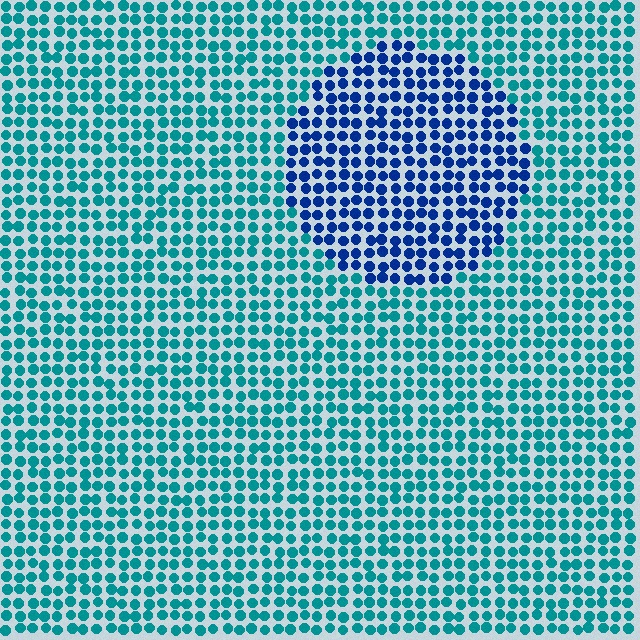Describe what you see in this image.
The image is filled with small teal elements in a uniform arrangement. A circle-shaped region is visible where the elements are tinted to a slightly different hue, forming a subtle color boundary.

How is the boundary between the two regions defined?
The boundary is defined purely by a slight shift in hue (about 42 degrees). Spacing, size, and orientation are identical on both sides.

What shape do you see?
I see a circle.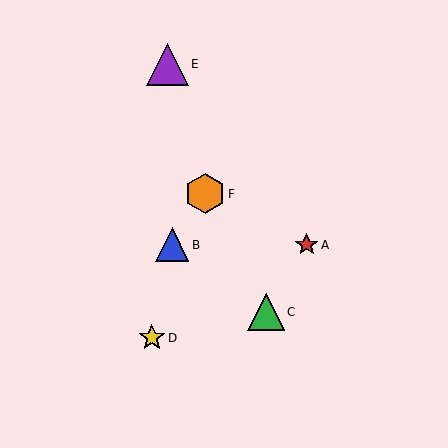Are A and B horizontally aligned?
Yes, both are at y≈245.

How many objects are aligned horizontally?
2 objects (A, B) are aligned horizontally.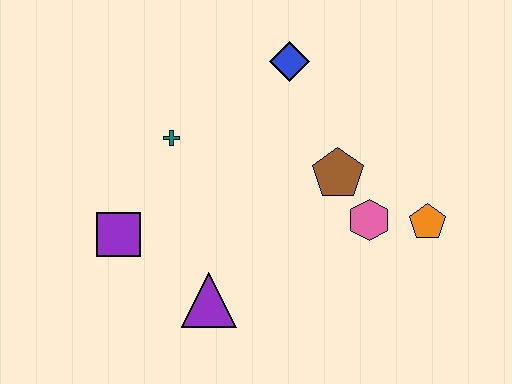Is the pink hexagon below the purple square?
No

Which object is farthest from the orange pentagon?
The purple square is farthest from the orange pentagon.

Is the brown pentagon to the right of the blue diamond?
Yes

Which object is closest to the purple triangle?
The purple square is closest to the purple triangle.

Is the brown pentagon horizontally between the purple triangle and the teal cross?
No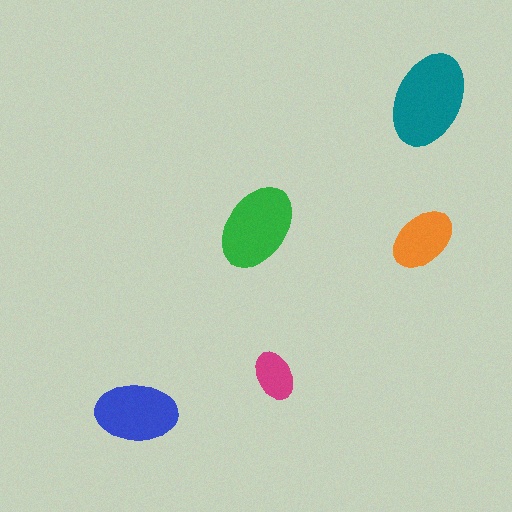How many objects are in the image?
There are 5 objects in the image.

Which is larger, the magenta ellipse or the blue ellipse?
The blue one.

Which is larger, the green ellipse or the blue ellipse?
The green one.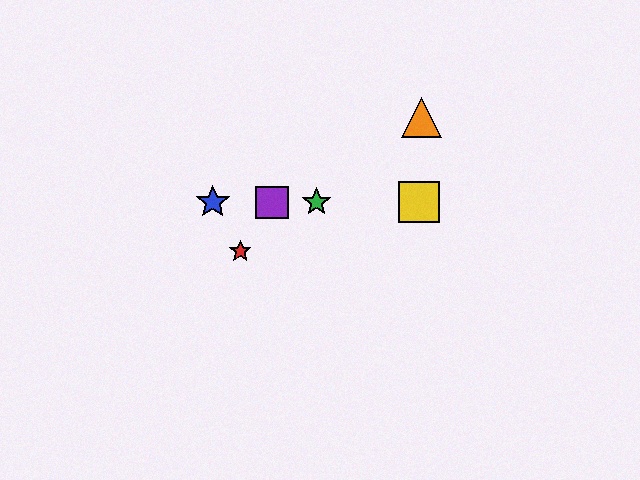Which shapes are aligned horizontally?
The blue star, the green star, the yellow square, the purple square are aligned horizontally.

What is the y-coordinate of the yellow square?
The yellow square is at y≈202.